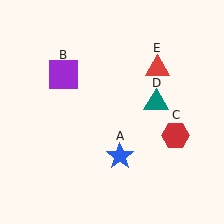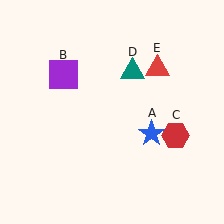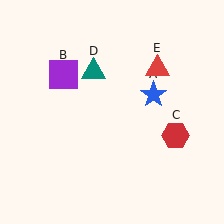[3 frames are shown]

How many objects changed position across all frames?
2 objects changed position: blue star (object A), teal triangle (object D).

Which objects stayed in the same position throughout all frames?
Purple square (object B) and red hexagon (object C) and red triangle (object E) remained stationary.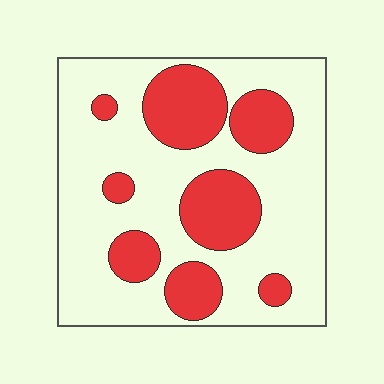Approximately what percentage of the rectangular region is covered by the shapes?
Approximately 30%.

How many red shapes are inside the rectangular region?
8.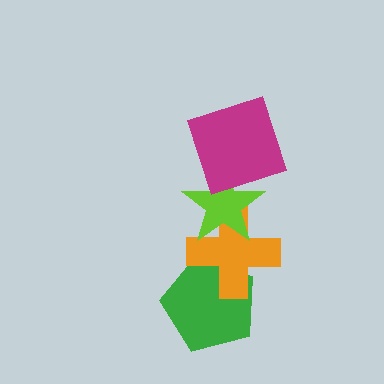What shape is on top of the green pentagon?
The orange cross is on top of the green pentagon.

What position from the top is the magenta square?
The magenta square is 1st from the top.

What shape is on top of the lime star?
The magenta square is on top of the lime star.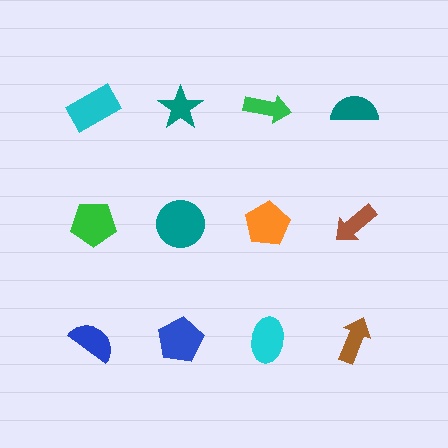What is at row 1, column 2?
A teal star.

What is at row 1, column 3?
A green arrow.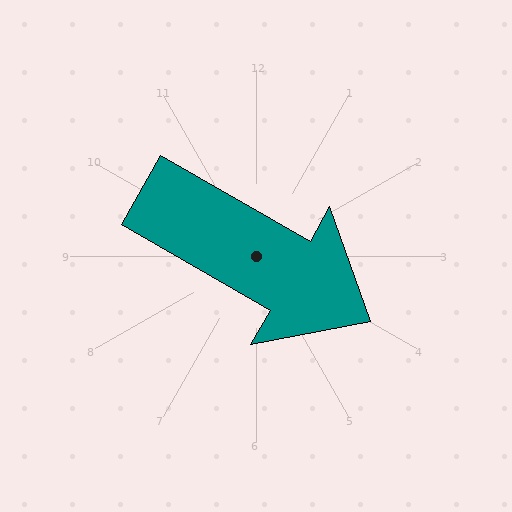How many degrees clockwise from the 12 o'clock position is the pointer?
Approximately 120 degrees.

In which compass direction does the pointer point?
Southeast.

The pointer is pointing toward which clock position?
Roughly 4 o'clock.